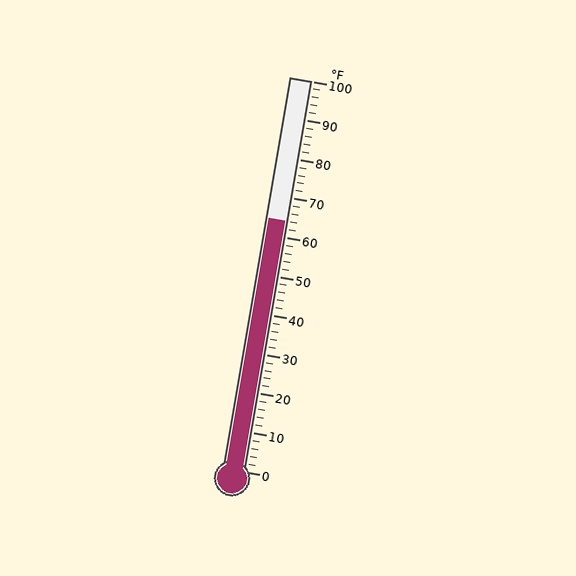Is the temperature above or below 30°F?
The temperature is above 30°F.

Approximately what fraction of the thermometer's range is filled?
The thermometer is filled to approximately 65% of its range.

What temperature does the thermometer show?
The thermometer shows approximately 64°F.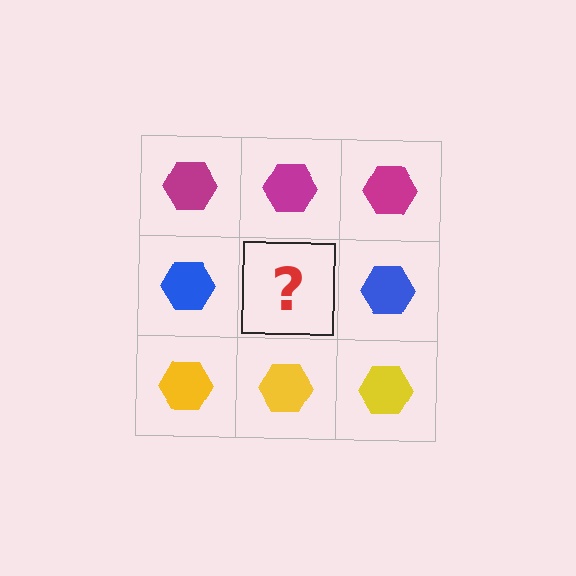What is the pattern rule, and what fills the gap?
The rule is that each row has a consistent color. The gap should be filled with a blue hexagon.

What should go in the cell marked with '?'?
The missing cell should contain a blue hexagon.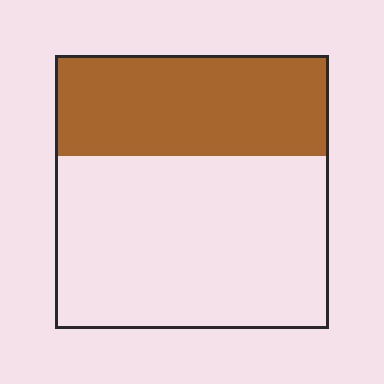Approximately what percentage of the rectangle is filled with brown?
Approximately 35%.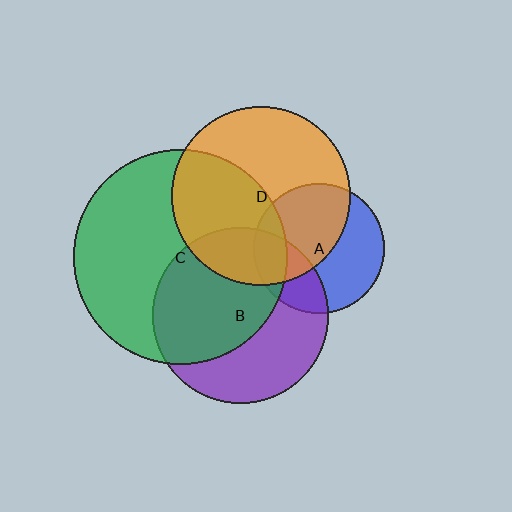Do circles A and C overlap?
Yes.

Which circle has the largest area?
Circle C (green).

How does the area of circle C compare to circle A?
Approximately 2.7 times.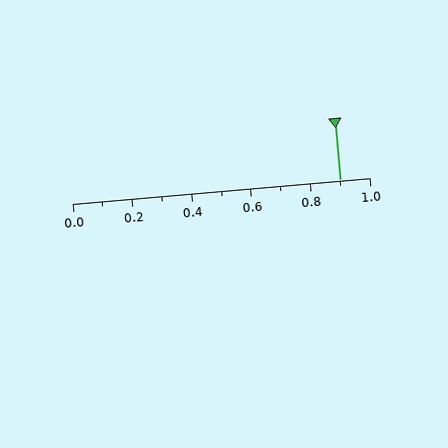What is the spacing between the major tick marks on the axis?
The major ticks are spaced 0.2 apart.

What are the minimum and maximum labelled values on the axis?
The axis runs from 0.0 to 1.0.